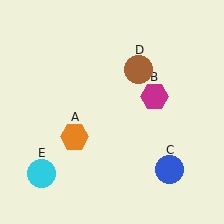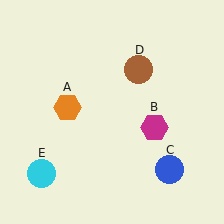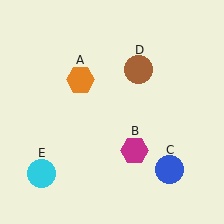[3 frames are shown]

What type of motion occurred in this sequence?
The orange hexagon (object A), magenta hexagon (object B) rotated clockwise around the center of the scene.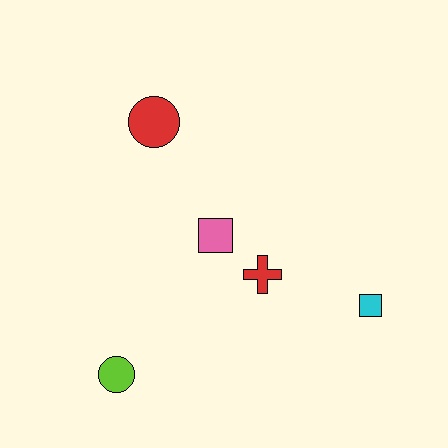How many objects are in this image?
There are 5 objects.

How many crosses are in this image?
There is 1 cross.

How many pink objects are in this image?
There is 1 pink object.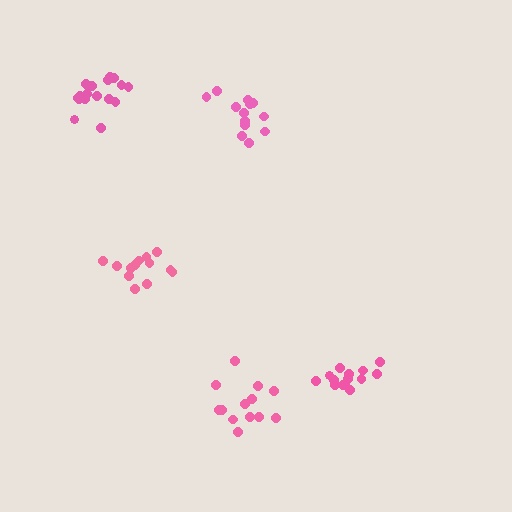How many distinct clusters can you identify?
There are 5 distinct clusters.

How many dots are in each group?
Group 1: 13 dots, Group 2: 13 dots, Group 3: 15 dots, Group 4: 13 dots, Group 5: 17 dots (71 total).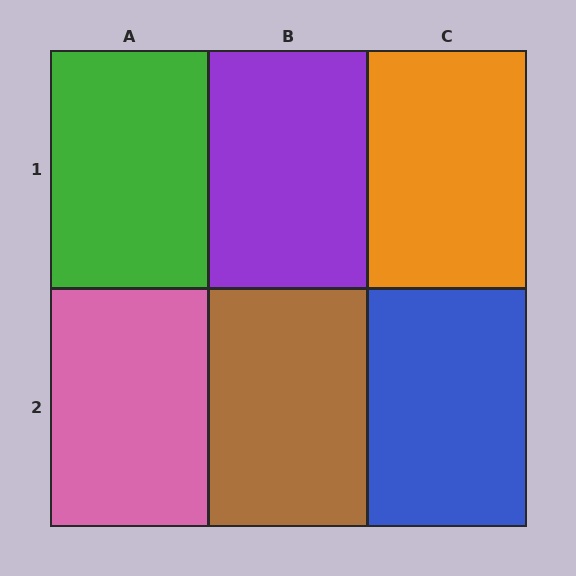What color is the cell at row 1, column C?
Orange.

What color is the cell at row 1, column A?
Green.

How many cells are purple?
1 cell is purple.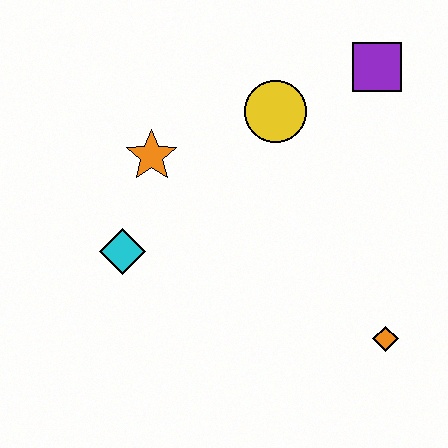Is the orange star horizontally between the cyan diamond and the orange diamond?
Yes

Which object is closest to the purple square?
The yellow circle is closest to the purple square.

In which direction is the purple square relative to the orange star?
The purple square is to the right of the orange star.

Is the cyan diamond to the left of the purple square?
Yes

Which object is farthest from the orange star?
The orange diamond is farthest from the orange star.